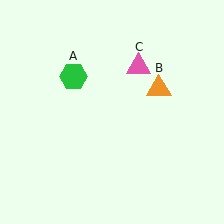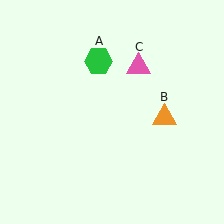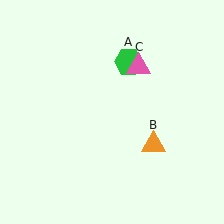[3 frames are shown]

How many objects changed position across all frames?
2 objects changed position: green hexagon (object A), orange triangle (object B).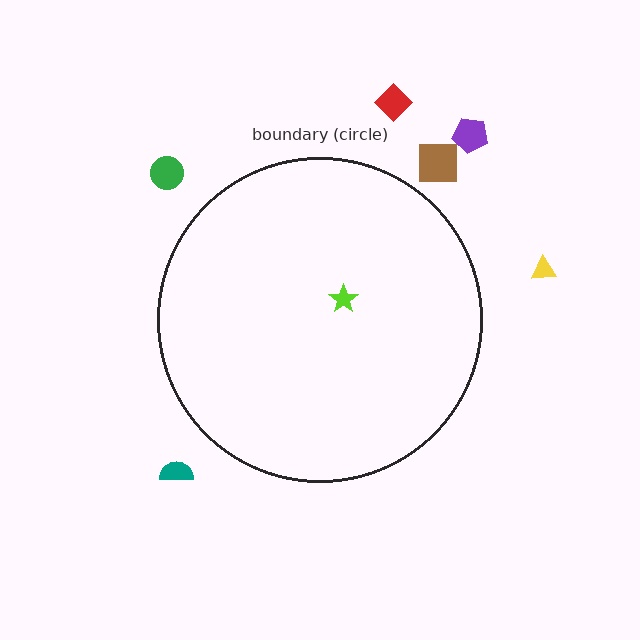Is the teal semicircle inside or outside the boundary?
Outside.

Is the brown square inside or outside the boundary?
Outside.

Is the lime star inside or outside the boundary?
Inside.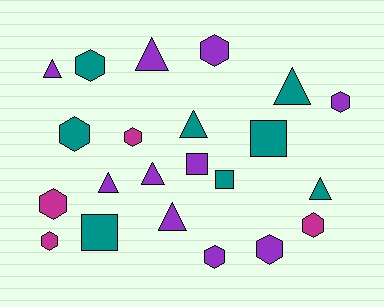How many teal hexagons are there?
There are 2 teal hexagons.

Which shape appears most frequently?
Hexagon, with 10 objects.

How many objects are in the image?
There are 22 objects.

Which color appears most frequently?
Purple, with 10 objects.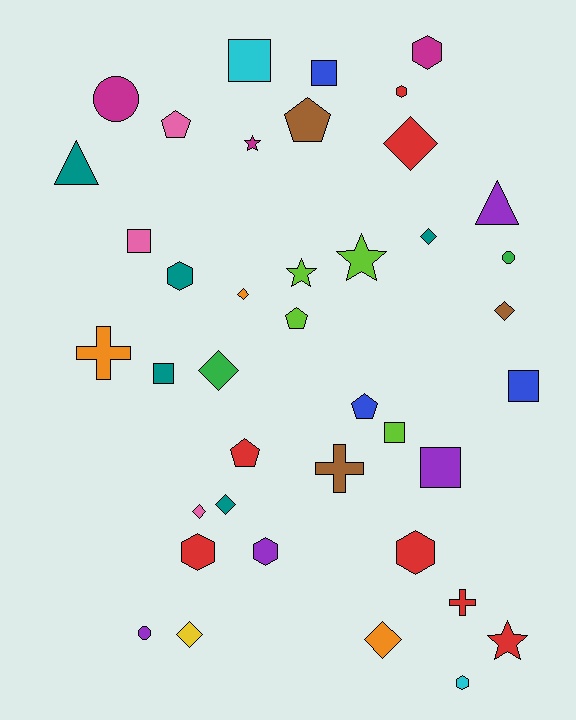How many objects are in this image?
There are 40 objects.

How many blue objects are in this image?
There are 3 blue objects.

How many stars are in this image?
There are 4 stars.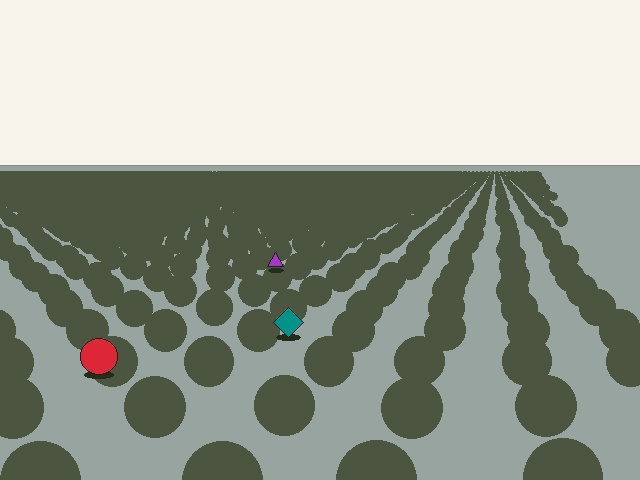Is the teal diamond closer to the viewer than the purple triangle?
Yes. The teal diamond is closer — you can tell from the texture gradient: the ground texture is coarser near it.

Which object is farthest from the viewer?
The purple triangle is farthest from the viewer. It appears smaller and the ground texture around it is denser.